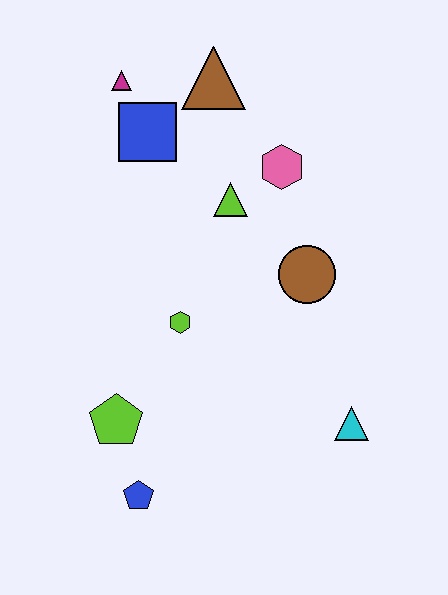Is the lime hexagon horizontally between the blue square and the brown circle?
Yes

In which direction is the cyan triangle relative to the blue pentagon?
The cyan triangle is to the right of the blue pentagon.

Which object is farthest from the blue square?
The blue pentagon is farthest from the blue square.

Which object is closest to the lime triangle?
The pink hexagon is closest to the lime triangle.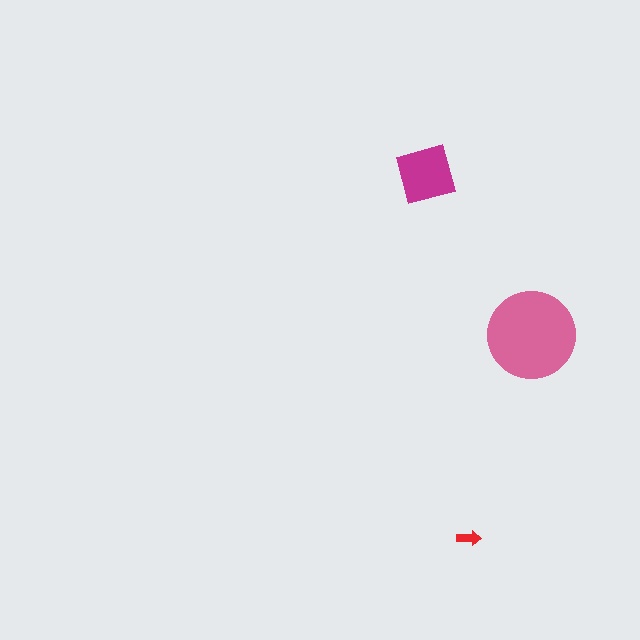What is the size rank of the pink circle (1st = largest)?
1st.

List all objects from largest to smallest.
The pink circle, the magenta diamond, the red arrow.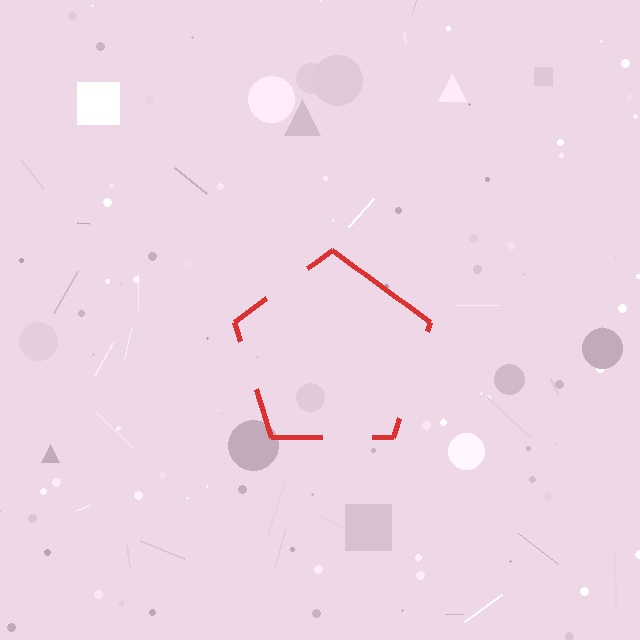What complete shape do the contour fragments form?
The contour fragments form a pentagon.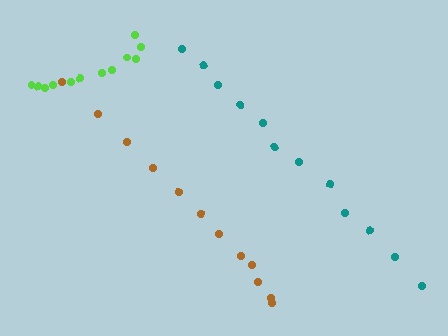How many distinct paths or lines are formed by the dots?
There are 3 distinct paths.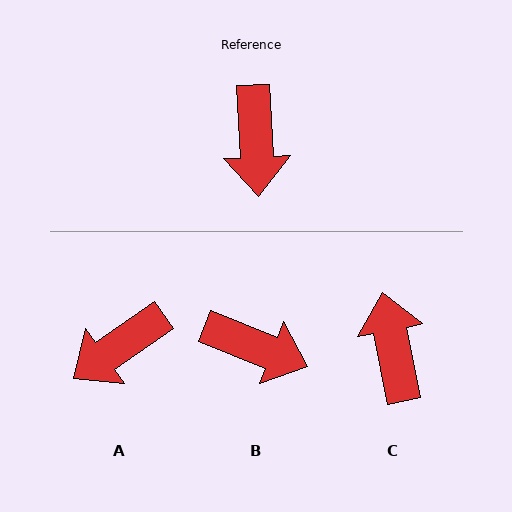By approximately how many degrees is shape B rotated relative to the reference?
Approximately 66 degrees counter-clockwise.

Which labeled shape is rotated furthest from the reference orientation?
C, about 171 degrees away.